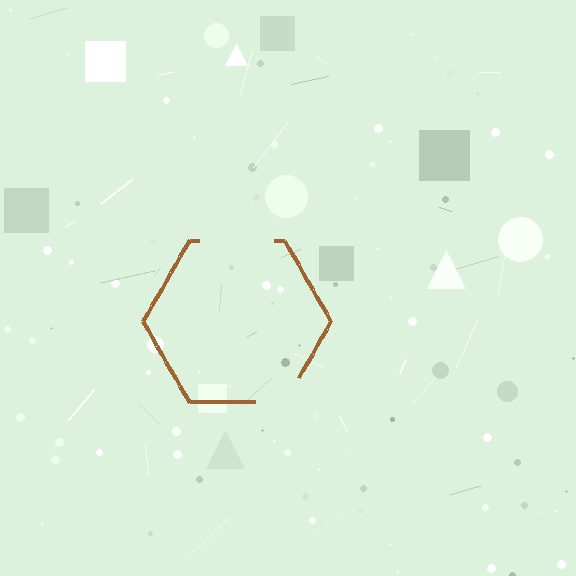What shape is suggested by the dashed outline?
The dashed outline suggests a hexagon.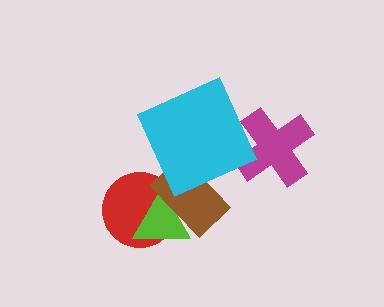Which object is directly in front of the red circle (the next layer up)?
The lime triangle is directly in front of the red circle.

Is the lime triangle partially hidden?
Yes, it is partially covered by another shape.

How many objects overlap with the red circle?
2 objects overlap with the red circle.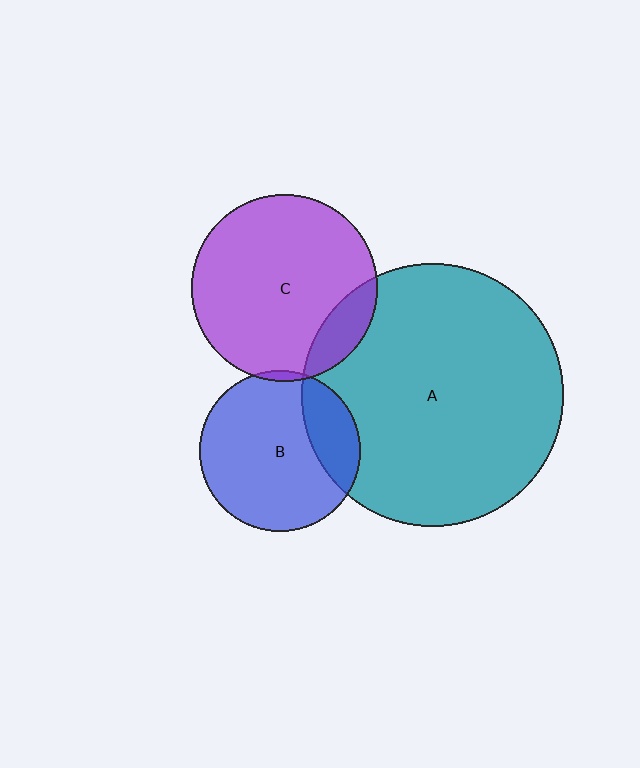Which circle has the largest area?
Circle A (teal).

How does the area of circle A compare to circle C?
Approximately 2.0 times.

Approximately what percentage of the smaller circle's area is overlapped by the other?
Approximately 15%.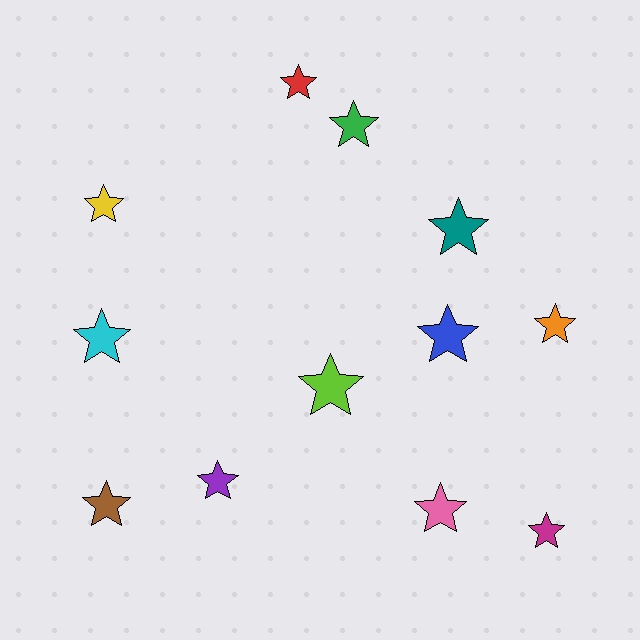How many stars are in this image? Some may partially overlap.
There are 12 stars.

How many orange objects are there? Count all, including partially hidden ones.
There is 1 orange object.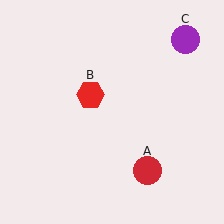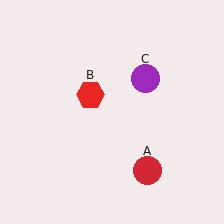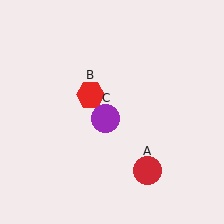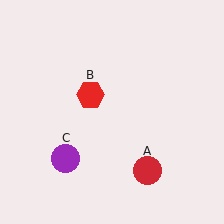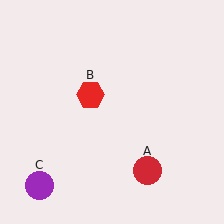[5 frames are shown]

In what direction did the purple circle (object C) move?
The purple circle (object C) moved down and to the left.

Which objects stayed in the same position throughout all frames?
Red circle (object A) and red hexagon (object B) remained stationary.